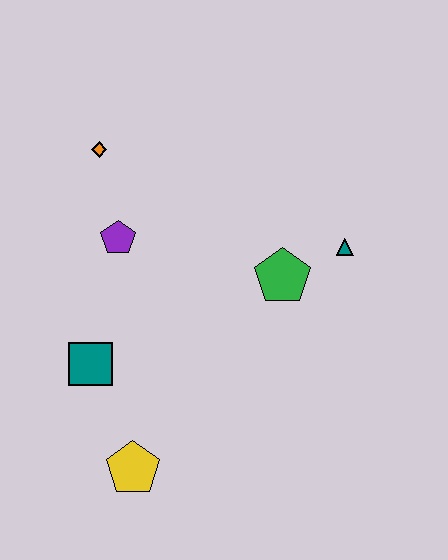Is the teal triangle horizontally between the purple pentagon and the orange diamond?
No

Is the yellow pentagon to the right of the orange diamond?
Yes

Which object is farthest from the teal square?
The teal triangle is farthest from the teal square.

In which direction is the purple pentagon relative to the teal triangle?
The purple pentagon is to the left of the teal triangle.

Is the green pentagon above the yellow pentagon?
Yes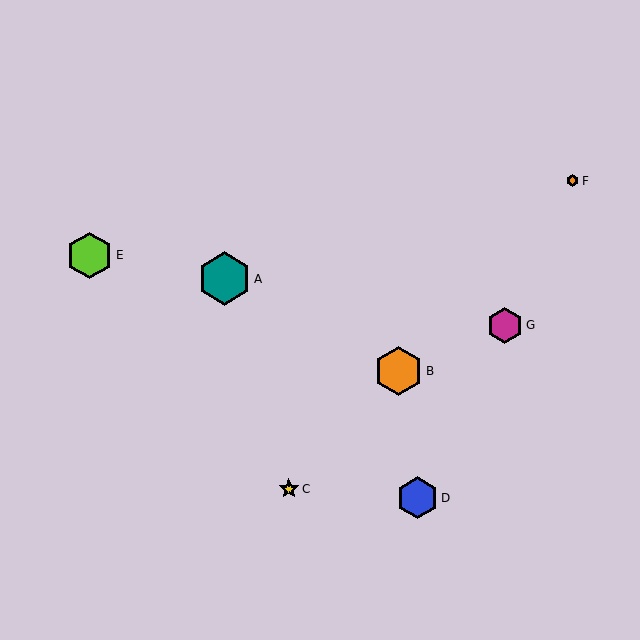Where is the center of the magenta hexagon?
The center of the magenta hexagon is at (505, 326).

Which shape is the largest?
The teal hexagon (labeled A) is the largest.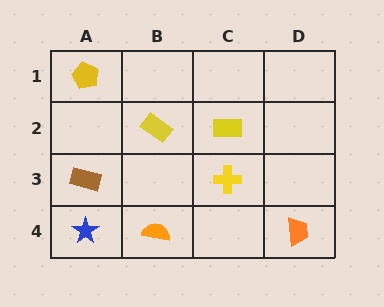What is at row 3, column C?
A yellow cross.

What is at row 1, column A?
A yellow pentagon.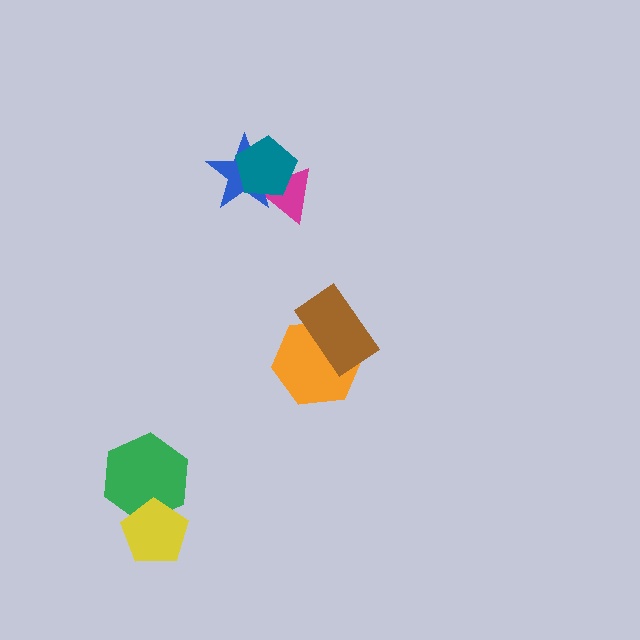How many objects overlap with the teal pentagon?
2 objects overlap with the teal pentagon.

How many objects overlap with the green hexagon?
1 object overlaps with the green hexagon.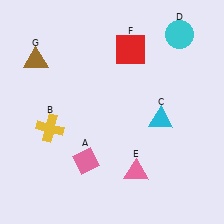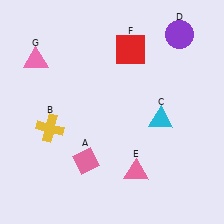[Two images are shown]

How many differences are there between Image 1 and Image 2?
There are 2 differences between the two images.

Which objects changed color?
D changed from cyan to purple. G changed from brown to pink.